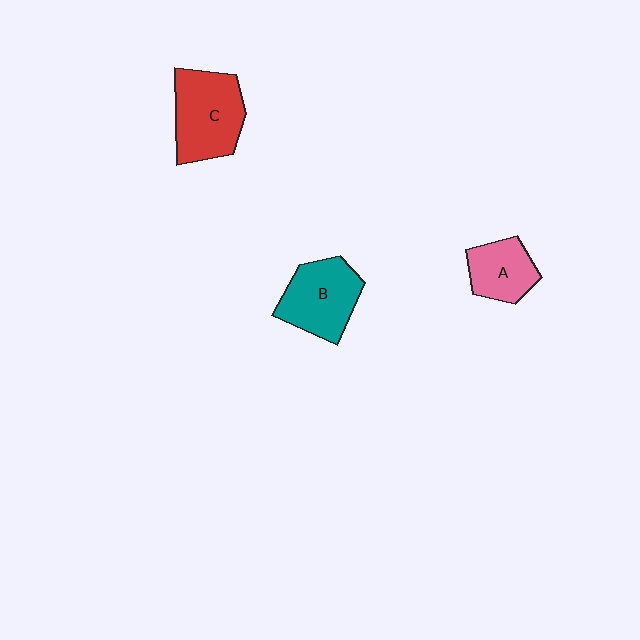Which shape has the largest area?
Shape C (red).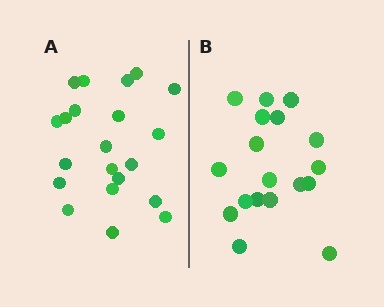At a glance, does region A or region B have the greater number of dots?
Region A (the left region) has more dots.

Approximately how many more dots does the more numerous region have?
Region A has just a few more — roughly 2 or 3 more dots than region B.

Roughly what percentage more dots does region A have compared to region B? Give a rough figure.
About 15% more.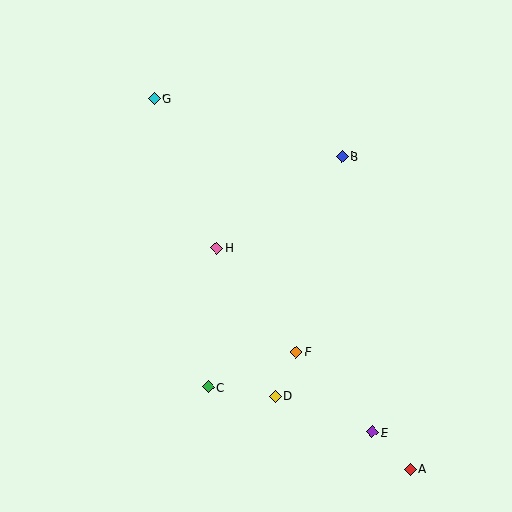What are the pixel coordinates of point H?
Point H is at (217, 248).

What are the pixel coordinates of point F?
Point F is at (296, 352).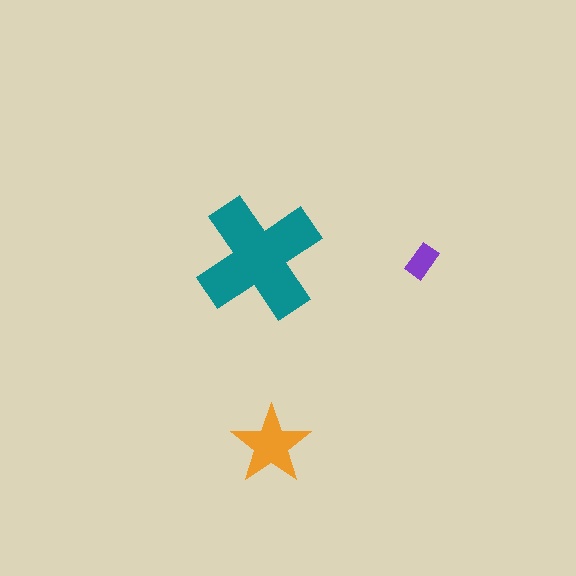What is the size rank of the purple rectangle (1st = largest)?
3rd.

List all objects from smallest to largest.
The purple rectangle, the orange star, the teal cross.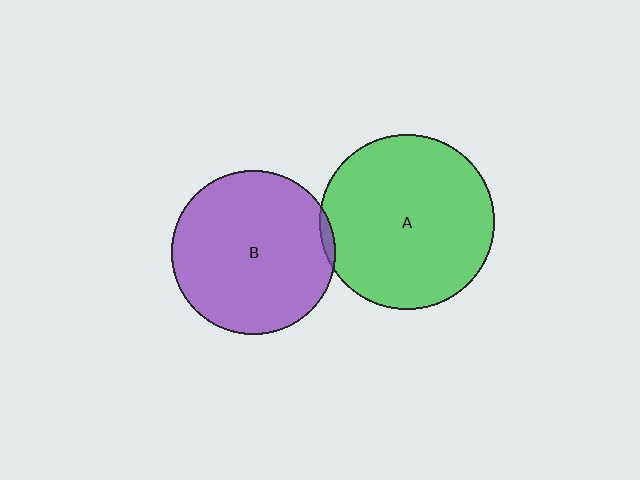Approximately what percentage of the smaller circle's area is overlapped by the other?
Approximately 5%.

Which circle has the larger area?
Circle A (green).